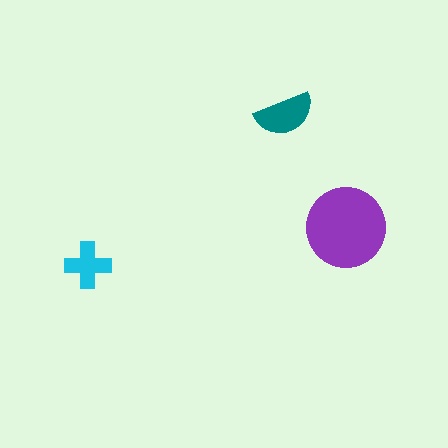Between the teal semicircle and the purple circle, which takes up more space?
The purple circle.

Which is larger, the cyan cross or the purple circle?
The purple circle.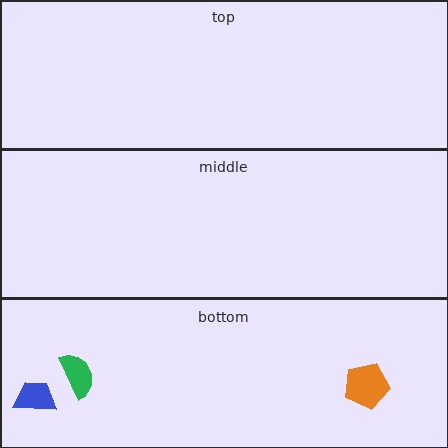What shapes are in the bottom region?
The blue trapezoid, the orange pentagon, the green semicircle.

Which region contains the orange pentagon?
The bottom region.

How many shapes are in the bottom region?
3.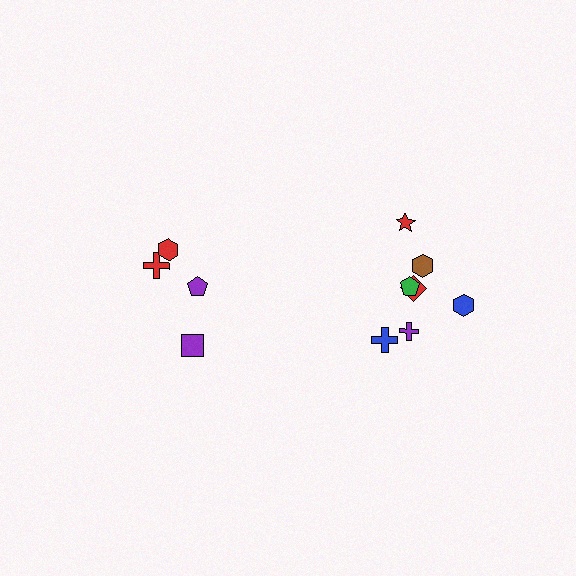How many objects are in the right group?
There are 7 objects.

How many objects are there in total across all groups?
There are 11 objects.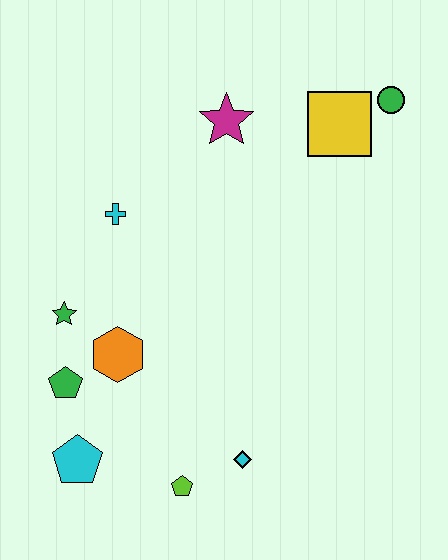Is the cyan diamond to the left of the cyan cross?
No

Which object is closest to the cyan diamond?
The lime pentagon is closest to the cyan diamond.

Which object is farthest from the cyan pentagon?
The green circle is farthest from the cyan pentagon.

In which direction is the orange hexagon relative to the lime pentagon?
The orange hexagon is above the lime pentagon.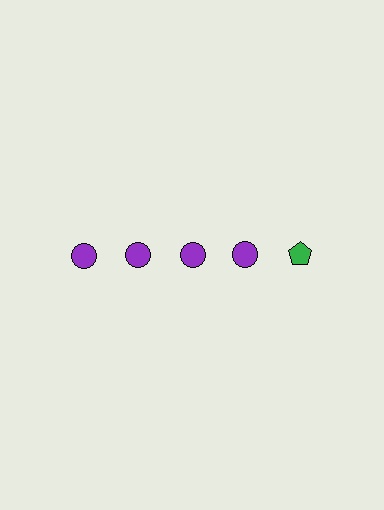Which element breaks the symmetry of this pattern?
The green pentagon in the top row, rightmost column breaks the symmetry. All other shapes are purple circles.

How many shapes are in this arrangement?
There are 5 shapes arranged in a grid pattern.